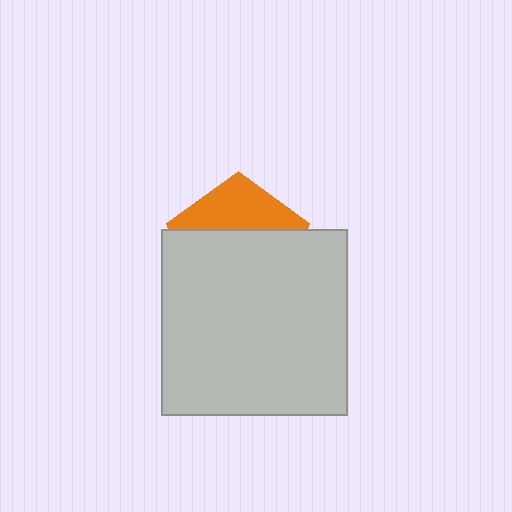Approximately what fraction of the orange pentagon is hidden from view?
Roughly 66% of the orange pentagon is hidden behind the light gray square.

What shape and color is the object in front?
The object in front is a light gray square.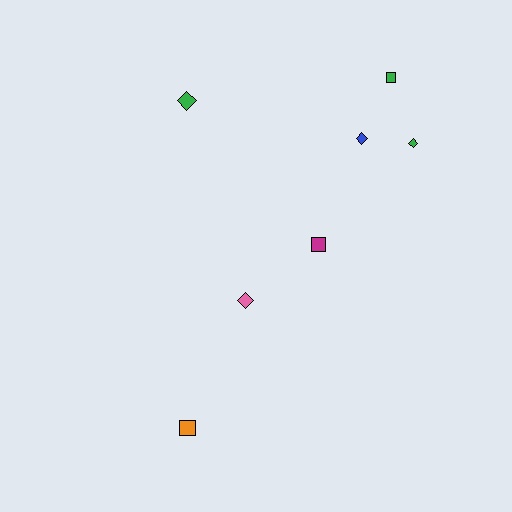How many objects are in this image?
There are 7 objects.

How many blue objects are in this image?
There is 1 blue object.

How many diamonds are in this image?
There are 4 diamonds.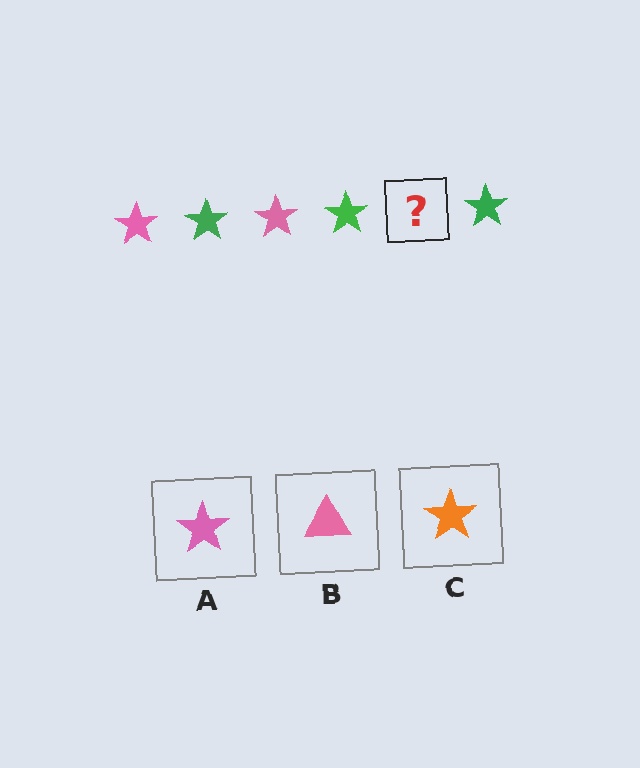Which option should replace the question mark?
Option A.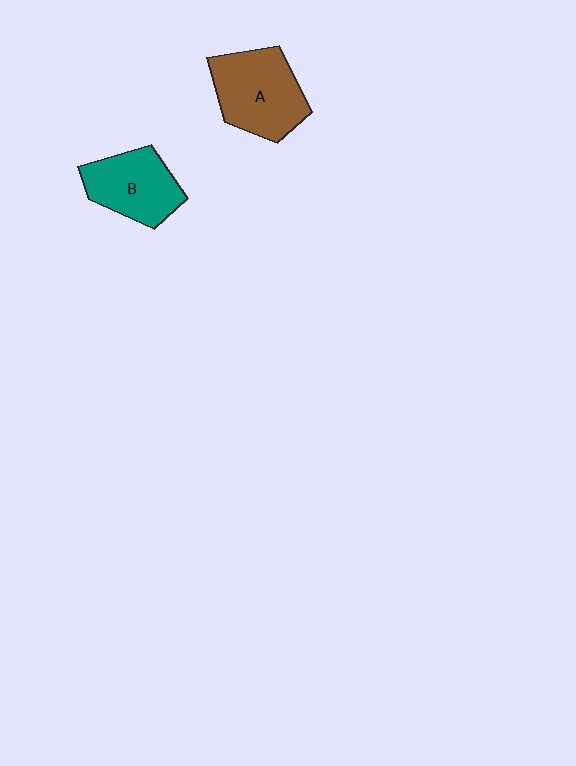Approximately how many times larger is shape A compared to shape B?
Approximately 1.2 times.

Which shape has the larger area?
Shape A (brown).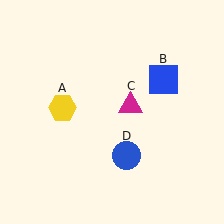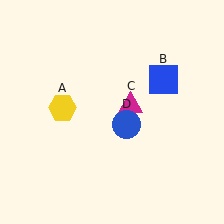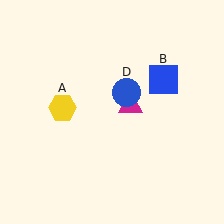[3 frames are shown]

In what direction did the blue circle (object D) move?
The blue circle (object D) moved up.